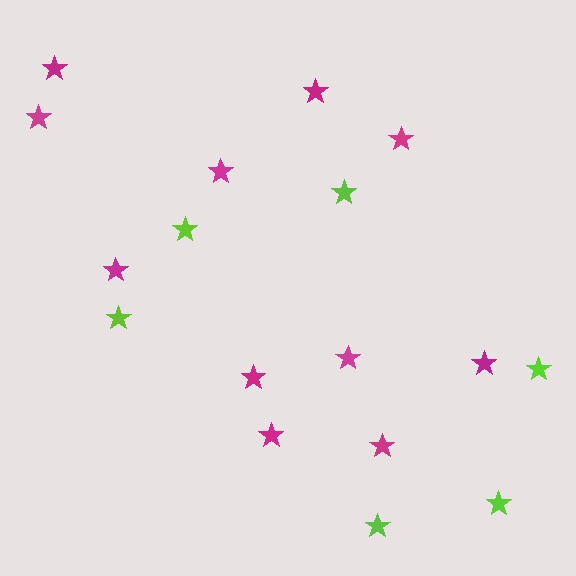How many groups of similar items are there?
There are 2 groups: one group of magenta stars (11) and one group of lime stars (6).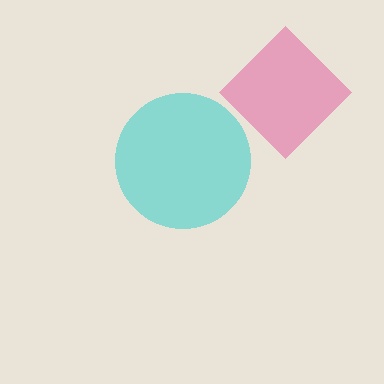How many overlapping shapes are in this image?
There are 2 overlapping shapes in the image.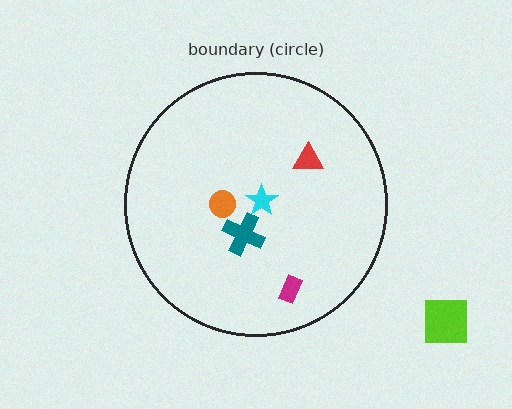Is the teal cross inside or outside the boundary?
Inside.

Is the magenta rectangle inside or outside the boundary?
Inside.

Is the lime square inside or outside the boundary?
Outside.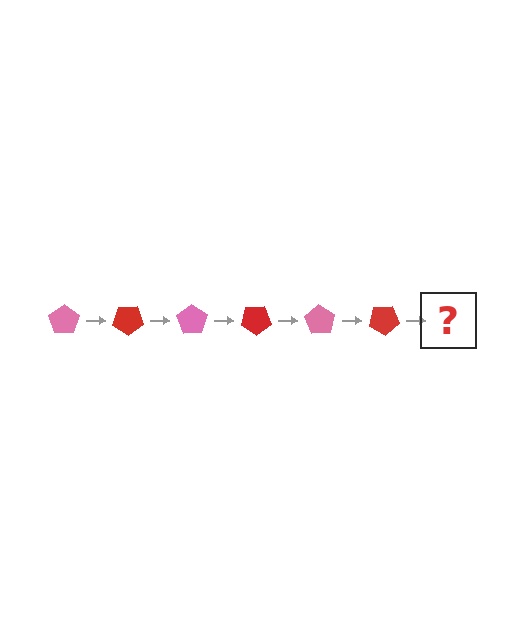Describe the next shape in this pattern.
It should be a pink pentagon, rotated 210 degrees from the start.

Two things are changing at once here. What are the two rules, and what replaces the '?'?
The two rules are that it rotates 35 degrees each step and the color cycles through pink and red. The '?' should be a pink pentagon, rotated 210 degrees from the start.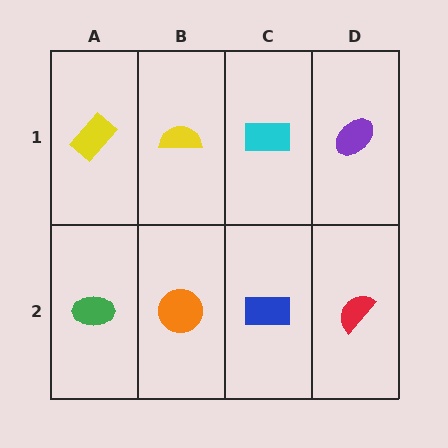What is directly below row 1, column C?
A blue rectangle.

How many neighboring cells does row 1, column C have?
3.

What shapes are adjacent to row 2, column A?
A yellow rectangle (row 1, column A), an orange circle (row 2, column B).